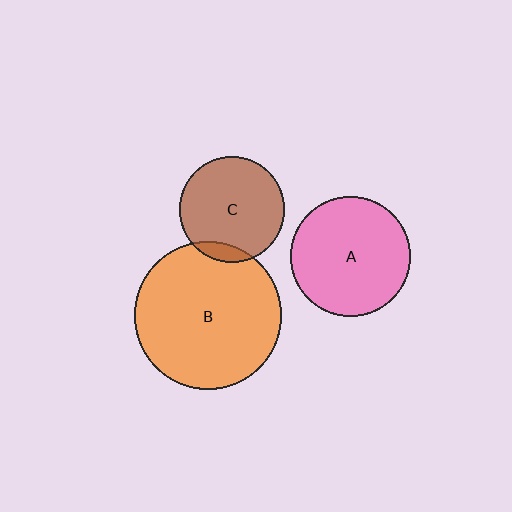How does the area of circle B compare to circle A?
Approximately 1.5 times.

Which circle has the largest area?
Circle B (orange).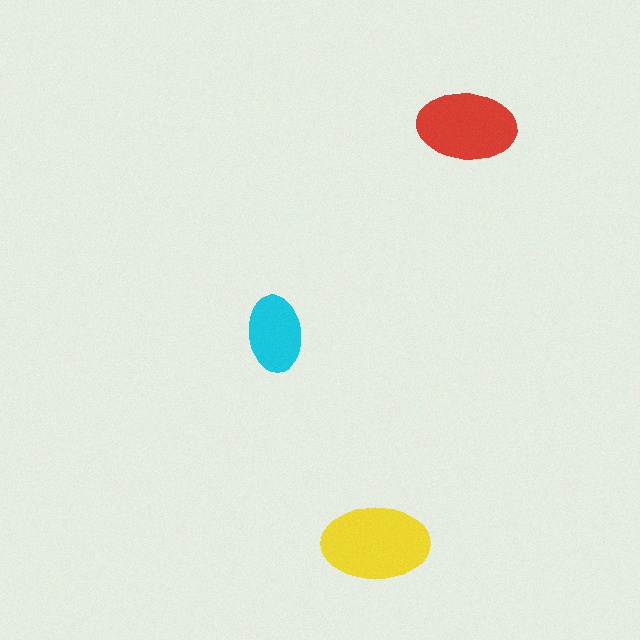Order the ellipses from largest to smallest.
the yellow one, the red one, the cyan one.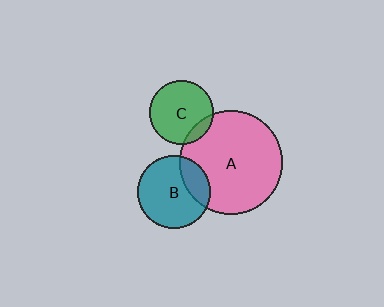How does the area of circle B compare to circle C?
Approximately 1.3 times.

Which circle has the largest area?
Circle A (pink).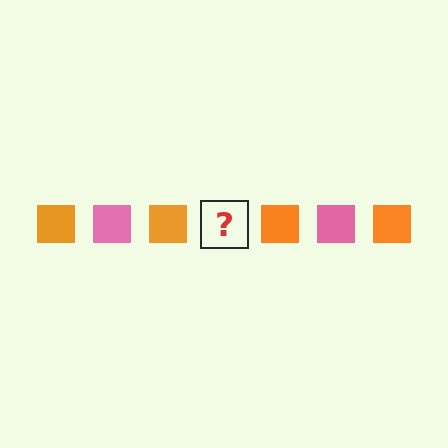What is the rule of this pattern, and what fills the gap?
The rule is that the pattern cycles through orange, pink squares. The gap should be filled with a pink square.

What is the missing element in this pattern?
The missing element is a pink square.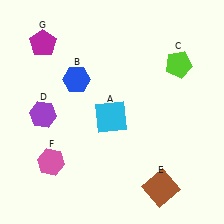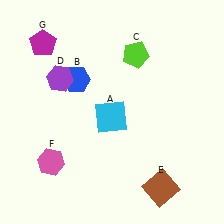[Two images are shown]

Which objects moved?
The objects that moved are: the lime pentagon (C), the purple hexagon (D).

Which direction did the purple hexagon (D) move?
The purple hexagon (D) moved up.